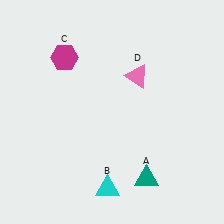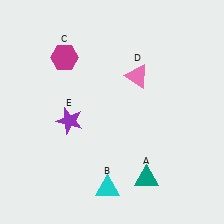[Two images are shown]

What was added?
A purple star (E) was added in Image 2.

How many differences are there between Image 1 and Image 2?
There is 1 difference between the two images.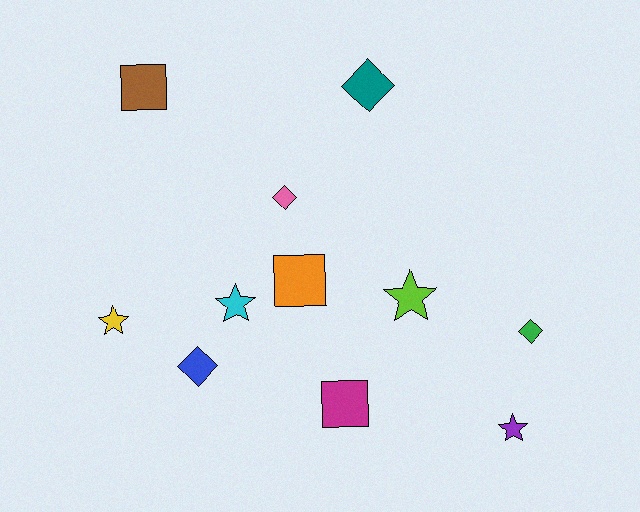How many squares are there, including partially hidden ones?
There are 3 squares.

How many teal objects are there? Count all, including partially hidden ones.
There is 1 teal object.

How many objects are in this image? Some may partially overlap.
There are 11 objects.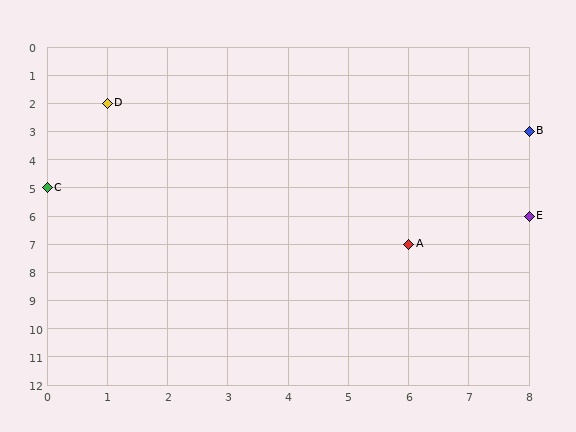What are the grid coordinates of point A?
Point A is at grid coordinates (6, 7).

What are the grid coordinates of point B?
Point B is at grid coordinates (8, 3).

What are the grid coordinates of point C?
Point C is at grid coordinates (0, 5).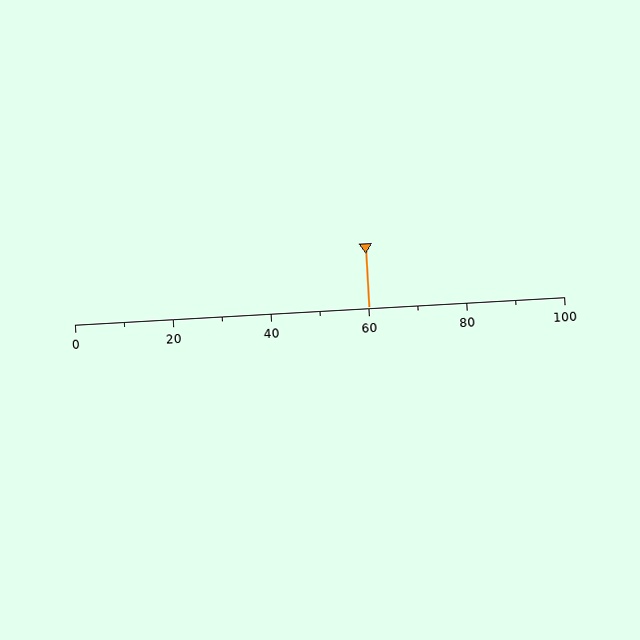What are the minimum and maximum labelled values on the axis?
The axis runs from 0 to 100.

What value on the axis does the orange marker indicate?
The marker indicates approximately 60.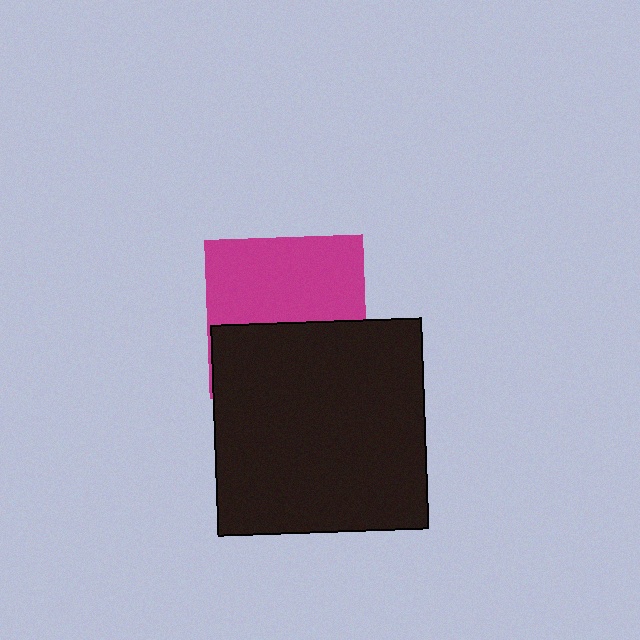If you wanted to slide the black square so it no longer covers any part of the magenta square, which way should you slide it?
Slide it down — that is the most direct way to separate the two shapes.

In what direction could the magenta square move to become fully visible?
The magenta square could move up. That would shift it out from behind the black square entirely.